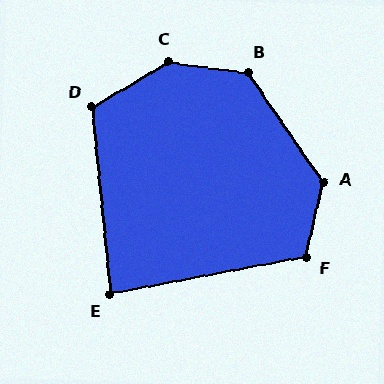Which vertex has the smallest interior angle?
E, at approximately 85 degrees.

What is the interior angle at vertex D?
Approximately 114 degrees (obtuse).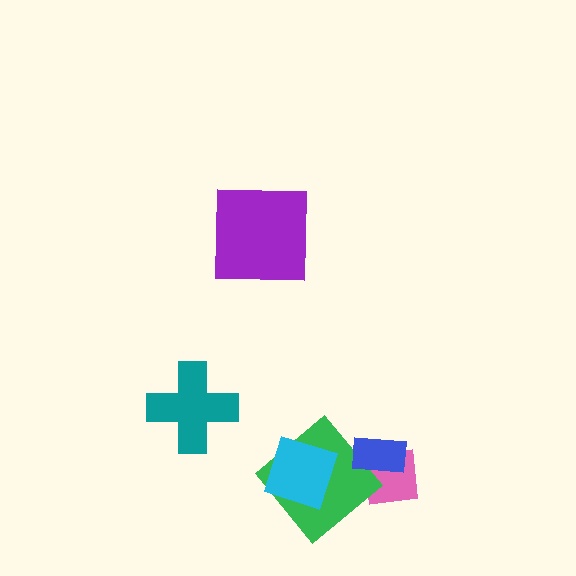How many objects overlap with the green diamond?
1 object overlaps with the green diamond.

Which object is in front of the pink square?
The blue rectangle is in front of the pink square.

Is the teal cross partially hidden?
No, no other shape covers it.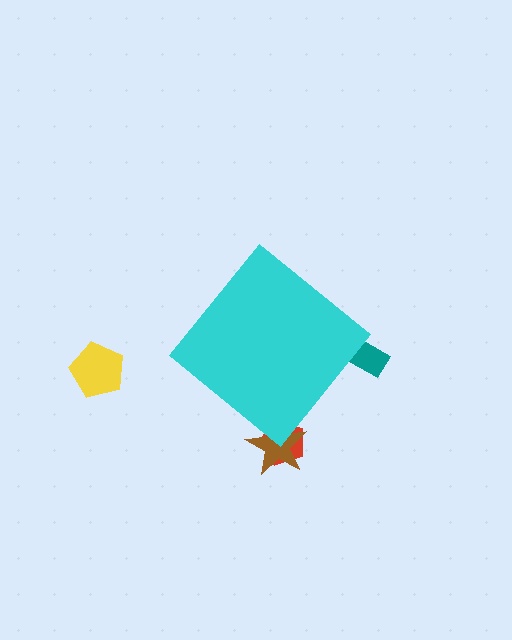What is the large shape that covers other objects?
A cyan diamond.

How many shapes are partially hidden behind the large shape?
3 shapes are partially hidden.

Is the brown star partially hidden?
Yes, the brown star is partially hidden behind the cyan diamond.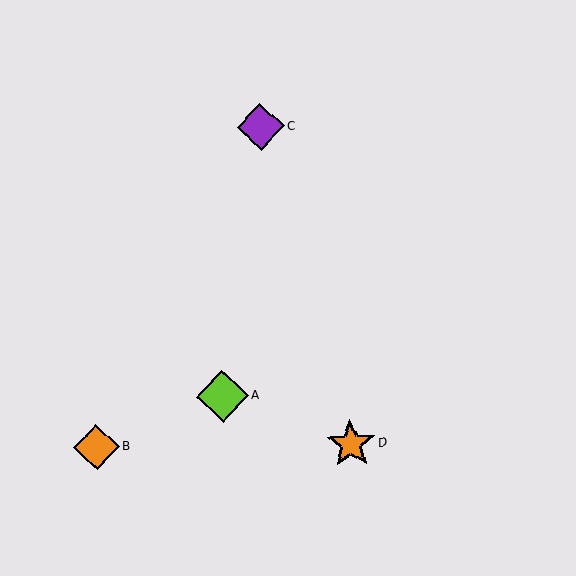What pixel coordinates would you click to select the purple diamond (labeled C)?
Click at (261, 127) to select the purple diamond C.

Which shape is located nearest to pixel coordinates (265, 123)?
The purple diamond (labeled C) at (261, 127) is nearest to that location.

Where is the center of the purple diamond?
The center of the purple diamond is at (261, 127).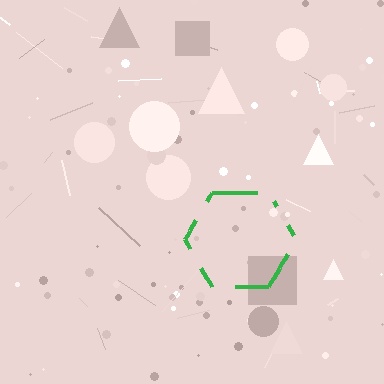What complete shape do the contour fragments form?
The contour fragments form a hexagon.